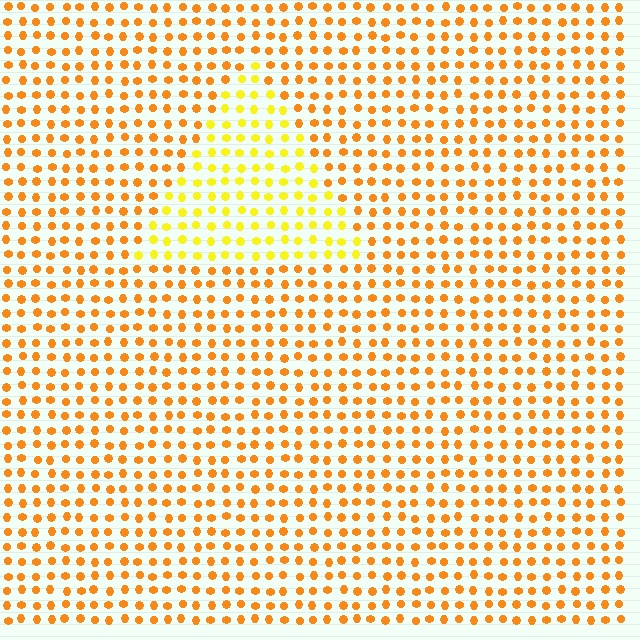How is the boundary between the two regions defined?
The boundary is defined purely by a slight shift in hue (about 29 degrees). Spacing, size, and orientation are identical on both sides.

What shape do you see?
I see a triangle.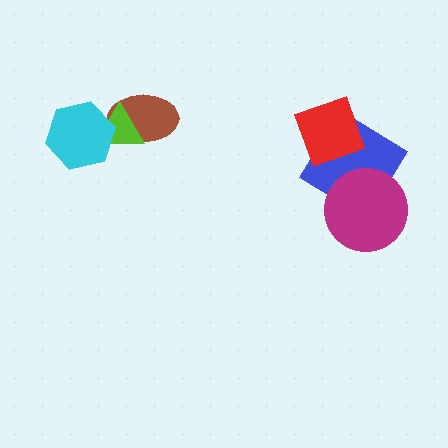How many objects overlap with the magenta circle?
1 object overlaps with the magenta circle.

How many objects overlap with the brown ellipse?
1 object overlaps with the brown ellipse.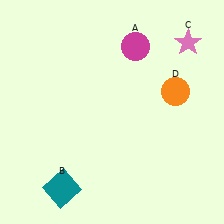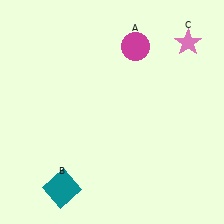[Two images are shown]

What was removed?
The orange circle (D) was removed in Image 2.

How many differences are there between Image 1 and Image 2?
There is 1 difference between the two images.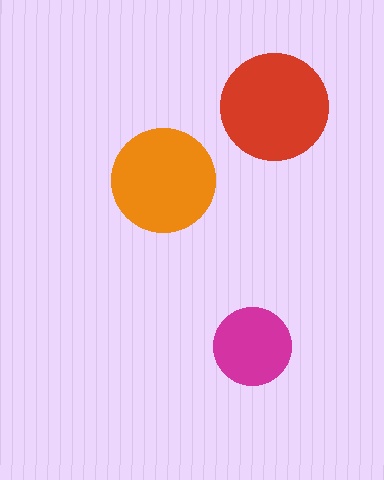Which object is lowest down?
The magenta circle is bottommost.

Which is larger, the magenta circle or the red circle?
The red one.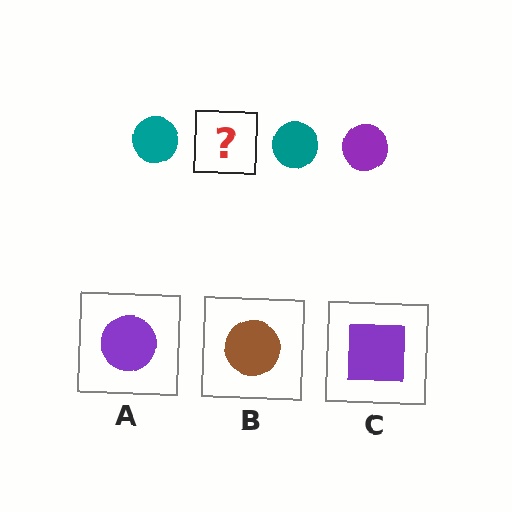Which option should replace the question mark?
Option A.